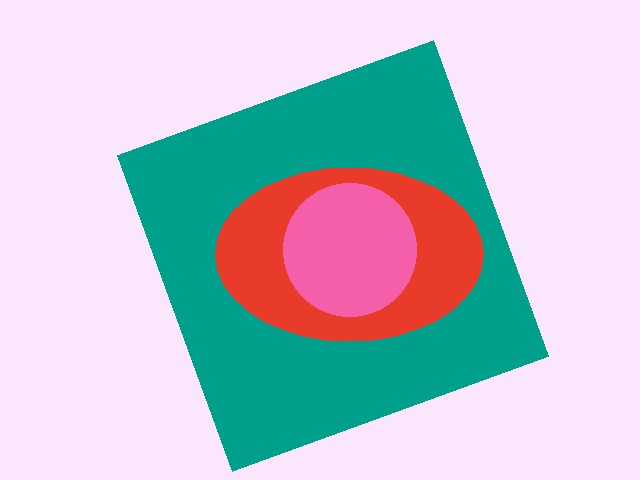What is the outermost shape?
The teal square.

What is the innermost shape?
The pink circle.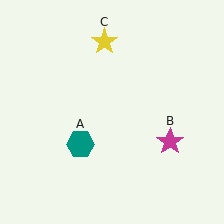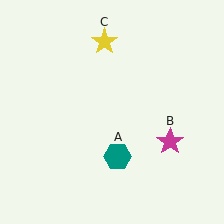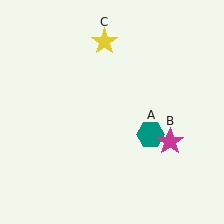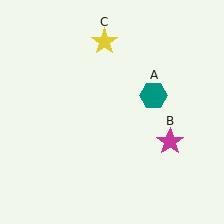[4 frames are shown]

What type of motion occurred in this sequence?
The teal hexagon (object A) rotated counterclockwise around the center of the scene.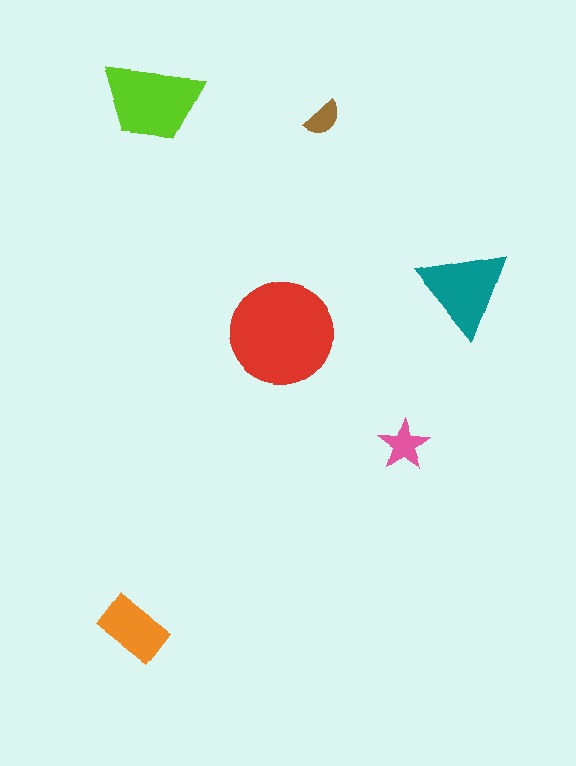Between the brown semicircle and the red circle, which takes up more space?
The red circle.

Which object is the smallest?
The brown semicircle.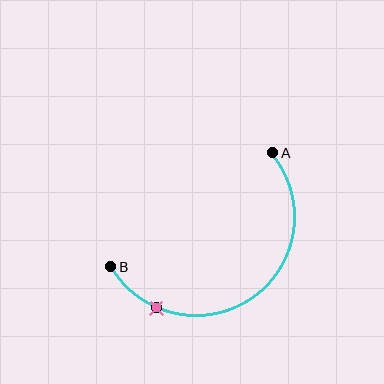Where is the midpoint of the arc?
The arc midpoint is the point on the curve farthest from the straight line joining A and B. It sits below and to the right of that line.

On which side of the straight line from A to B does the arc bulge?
The arc bulges below and to the right of the straight line connecting A and B.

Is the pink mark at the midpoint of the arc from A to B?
No. The pink mark lies on the arc but is closer to endpoint B. The arc midpoint would be at the point on the curve equidistant along the arc from both A and B.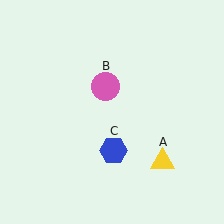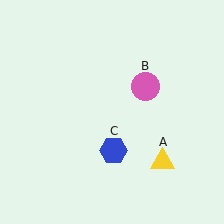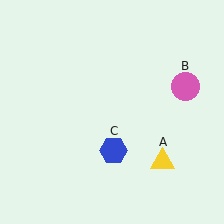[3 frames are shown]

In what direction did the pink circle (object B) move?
The pink circle (object B) moved right.